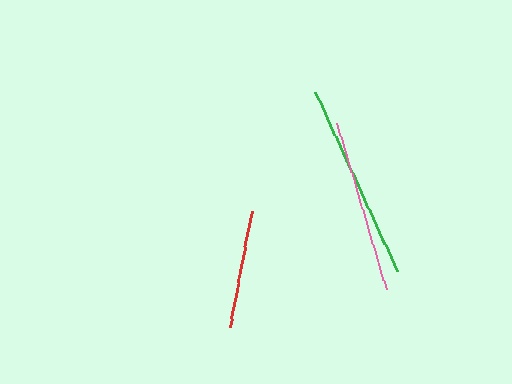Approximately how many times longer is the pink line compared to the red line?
The pink line is approximately 1.5 times the length of the red line.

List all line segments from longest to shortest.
From longest to shortest: green, pink, red.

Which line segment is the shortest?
The red line is the shortest at approximately 118 pixels.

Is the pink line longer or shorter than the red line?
The pink line is longer than the red line.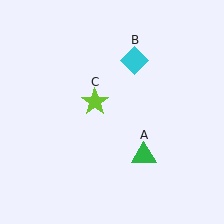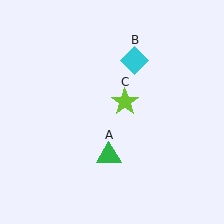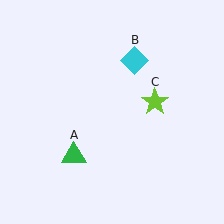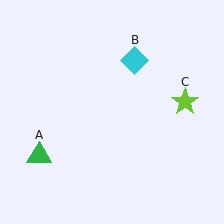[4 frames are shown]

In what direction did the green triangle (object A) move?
The green triangle (object A) moved left.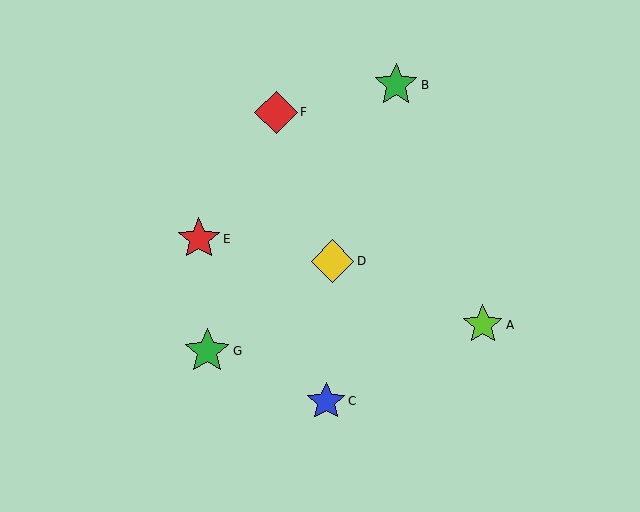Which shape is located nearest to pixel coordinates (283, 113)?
The red diamond (labeled F) at (276, 112) is nearest to that location.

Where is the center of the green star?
The center of the green star is at (207, 351).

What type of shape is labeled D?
Shape D is a yellow diamond.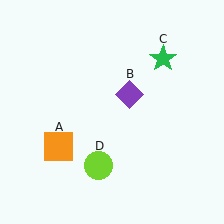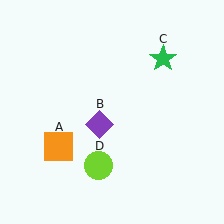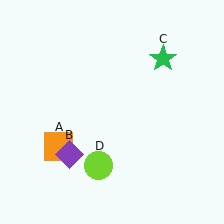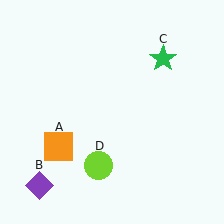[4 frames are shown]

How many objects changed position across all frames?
1 object changed position: purple diamond (object B).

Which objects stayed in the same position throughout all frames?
Orange square (object A) and green star (object C) and lime circle (object D) remained stationary.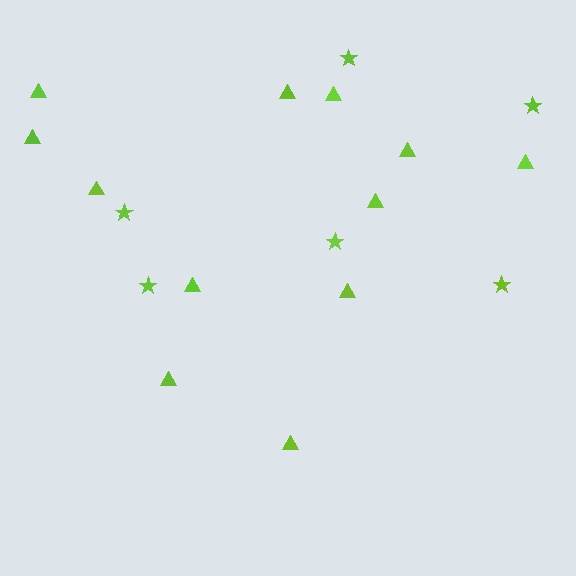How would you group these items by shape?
There are 2 groups: one group of stars (6) and one group of triangles (12).